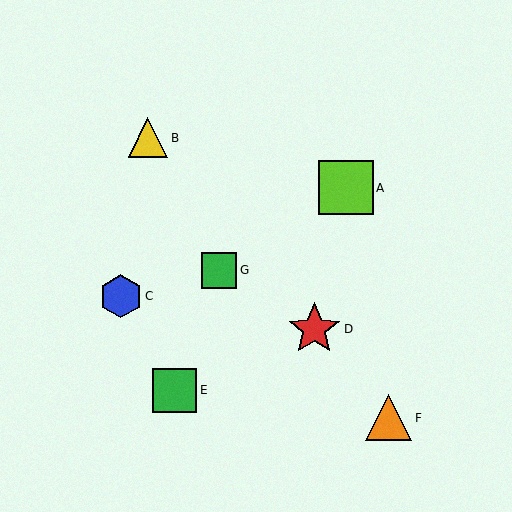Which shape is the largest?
The lime square (labeled A) is the largest.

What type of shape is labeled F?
Shape F is an orange triangle.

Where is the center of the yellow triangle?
The center of the yellow triangle is at (148, 138).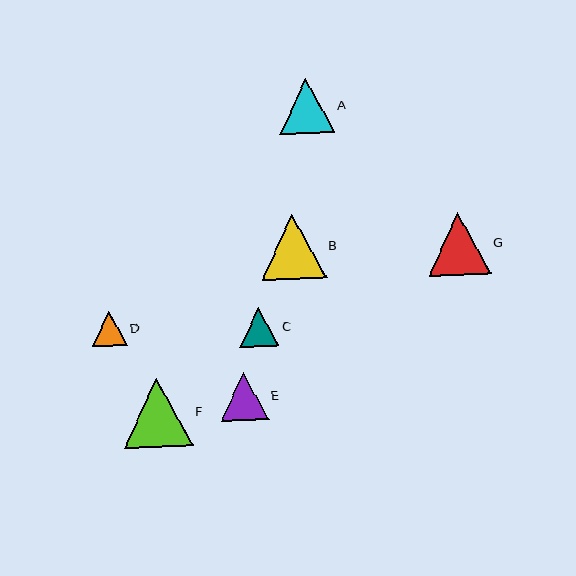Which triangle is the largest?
Triangle F is the largest with a size of approximately 69 pixels.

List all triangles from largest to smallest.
From largest to smallest: F, B, G, A, E, C, D.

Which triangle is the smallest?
Triangle D is the smallest with a size of approximately 35 pixels.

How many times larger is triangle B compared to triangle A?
Triangle B is approximately 1.2 times the size of triangle A.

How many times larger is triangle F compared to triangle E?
Triangle F is approximately 1.4 times the size of triangle E.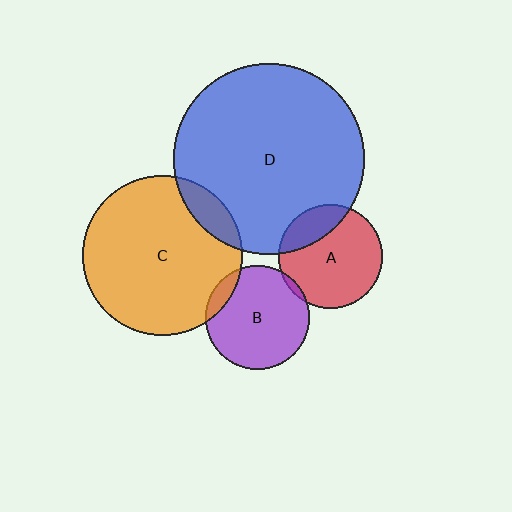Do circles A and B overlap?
Yes.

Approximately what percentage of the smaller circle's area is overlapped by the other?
Approximately 5%.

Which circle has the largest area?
Circle D (blue).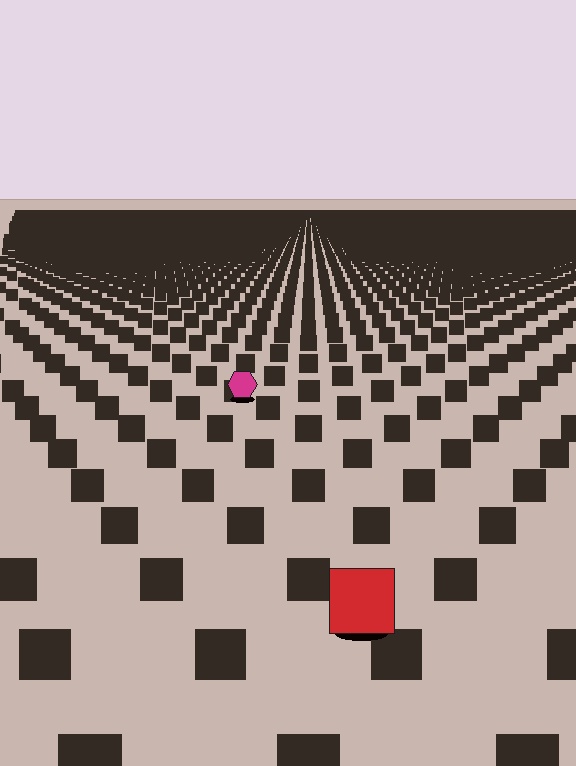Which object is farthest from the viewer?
The magenta hexagon is farthest from the viewer. It appears smaller and the ground texture around it is denser.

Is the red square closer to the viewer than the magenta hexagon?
Yes. The red square is closer — you can tell from the texture gradient: the ground texture is coarser near it.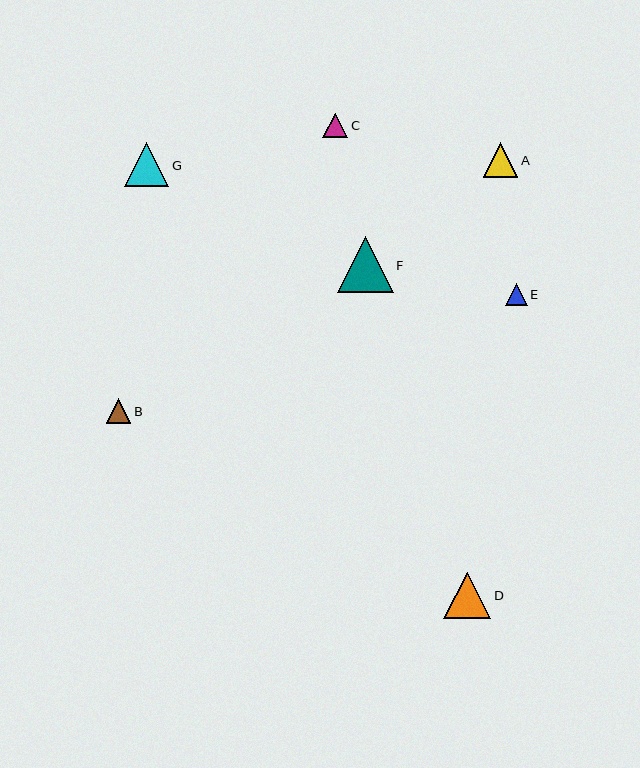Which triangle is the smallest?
Triangle E is the smallest with a size of approximately 22 pixels.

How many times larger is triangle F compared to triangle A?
Triangle F is approximately 1.6 times the size of triangle A.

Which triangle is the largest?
Triangle F is the largest with a size of approximately 56 pixels.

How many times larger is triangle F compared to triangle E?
Triangle F is approximately 2.6 times the size of triangle E.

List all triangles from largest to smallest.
From largest to smallest: F, D, G, A, C, B, E.